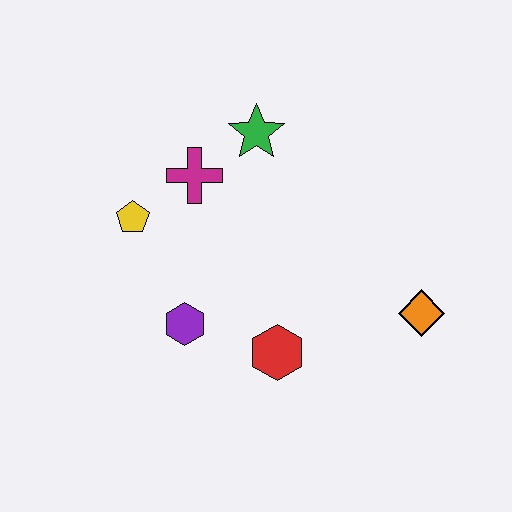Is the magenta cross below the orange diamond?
No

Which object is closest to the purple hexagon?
The red hexagon is closest to the purple hexagon.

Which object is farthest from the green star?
The orange diamond is farthest from the green star.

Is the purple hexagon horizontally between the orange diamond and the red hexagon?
No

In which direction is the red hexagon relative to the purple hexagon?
The red hexagon is to the right of the purple hexagon.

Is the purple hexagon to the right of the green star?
No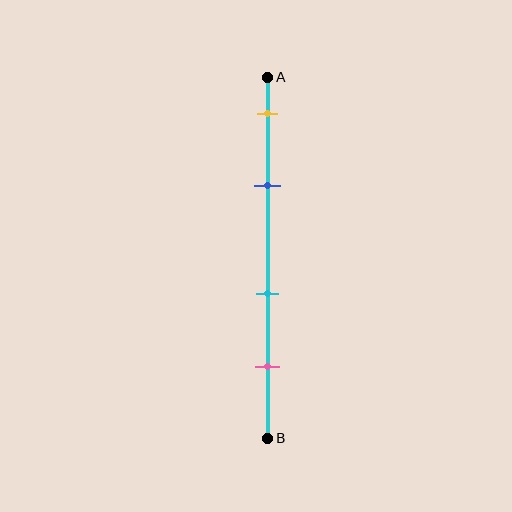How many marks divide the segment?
There are 4 marks dividing the segment.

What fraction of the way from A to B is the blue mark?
The blue mark is approximately 30% (0.3) of the way from A to B.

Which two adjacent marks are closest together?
The yellow and blue marks are the closest adjacent pair.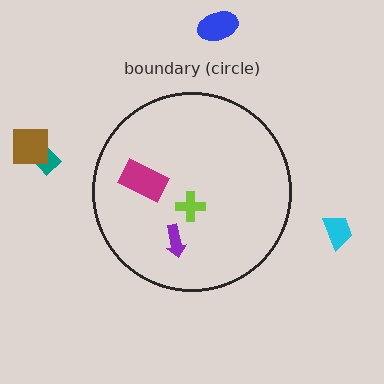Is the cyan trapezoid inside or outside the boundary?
Outside.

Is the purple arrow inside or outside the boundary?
Inside.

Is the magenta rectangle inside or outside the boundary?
Inside.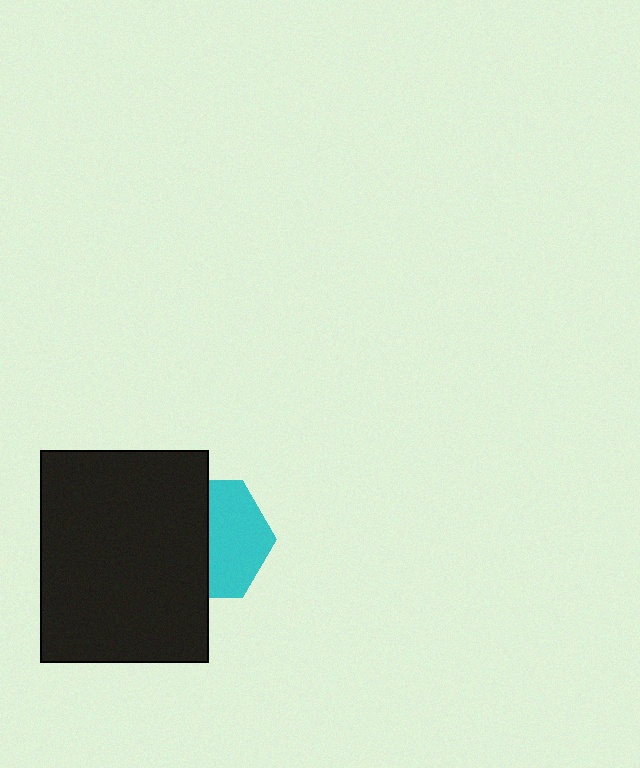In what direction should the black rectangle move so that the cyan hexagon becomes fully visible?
The black rectangle should move left. That is the shortest direction to clear the overlap and leave the cyan hexagon fully visible.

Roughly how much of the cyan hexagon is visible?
About half of it is visible (roughly 50%).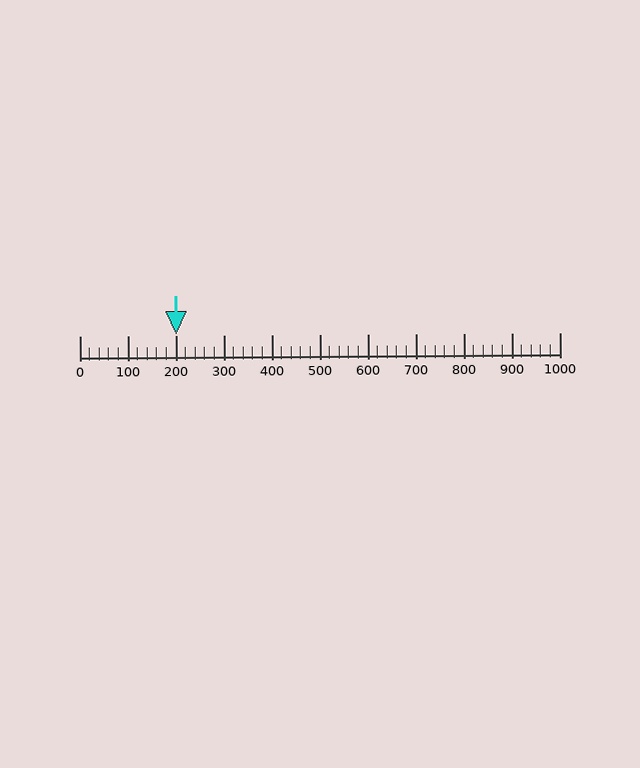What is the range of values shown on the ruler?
The ruler shows values from 0 to 1000.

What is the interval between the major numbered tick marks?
The major tick marks are spaced 100 units apart.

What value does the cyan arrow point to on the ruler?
The cyan arrow points to approximately 200.